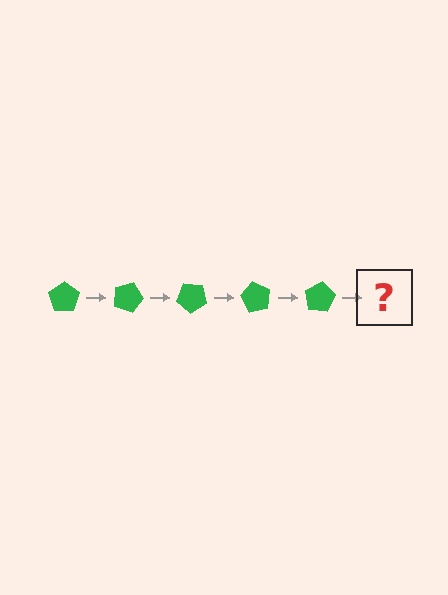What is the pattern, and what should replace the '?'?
The pattern is that the pentagon rotates 20 degrees each step. The '?' should be a green pentagon rotated 100 degrees.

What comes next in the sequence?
The next element should be a green pentagon rotated 100 degrees.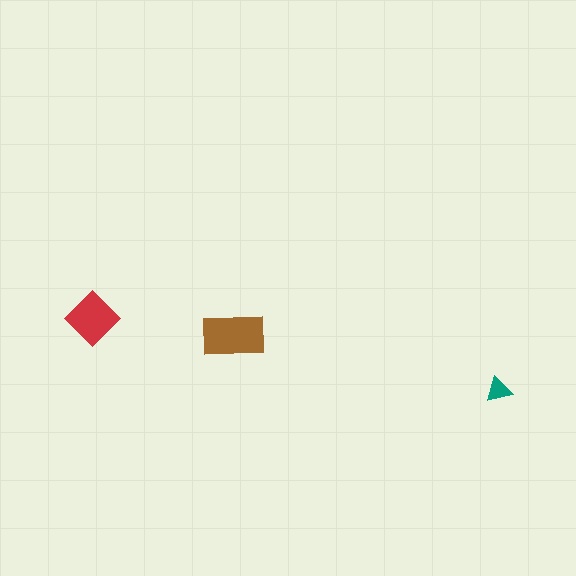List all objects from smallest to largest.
The teal triangle, the red diamond, the brown rectangle.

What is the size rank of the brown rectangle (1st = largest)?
1st.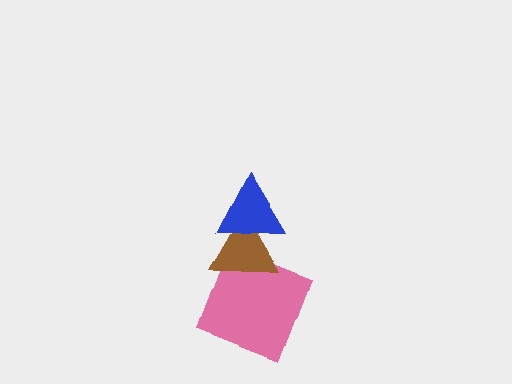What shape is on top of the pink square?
The brown triangle is on top of the pink square.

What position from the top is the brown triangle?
The brown triangle is 2nd from the top.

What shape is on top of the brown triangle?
The blue triangle is on top of the brown triangle.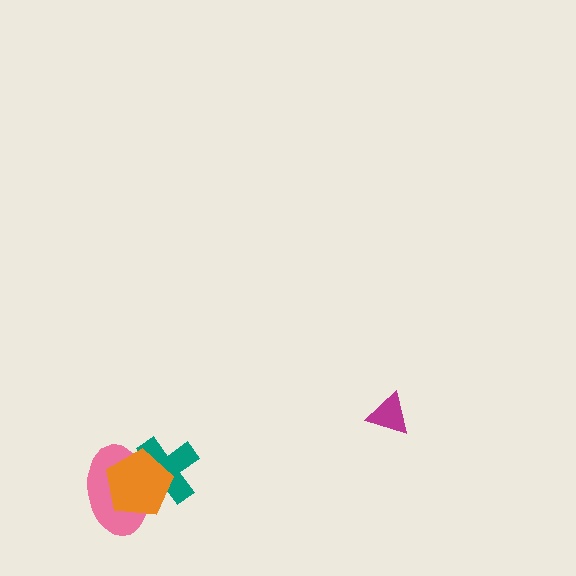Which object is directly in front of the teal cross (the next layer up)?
The pink ellipse is directly in front of the teal cross.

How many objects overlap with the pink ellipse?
2 objects overlap with the pink ellipse.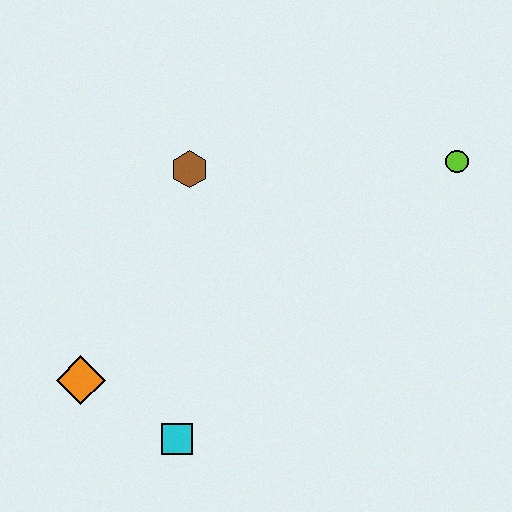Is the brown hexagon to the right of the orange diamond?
Yes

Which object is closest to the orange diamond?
The cyan square is closest to the orange diamond.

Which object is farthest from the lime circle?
The orange diamond is farthest from the lime circle.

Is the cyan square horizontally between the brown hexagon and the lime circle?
No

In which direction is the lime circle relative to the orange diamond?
The lime circle is to the right of the orange diamond.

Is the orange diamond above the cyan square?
Yes